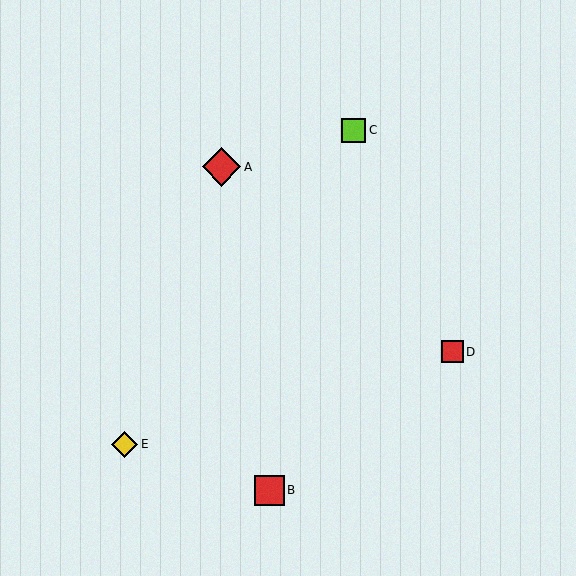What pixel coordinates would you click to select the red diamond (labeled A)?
Click at (222, 167) to select the red diamond A.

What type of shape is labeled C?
Shape C is a lime square.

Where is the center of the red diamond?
The center of the red diamond is at (222, 167).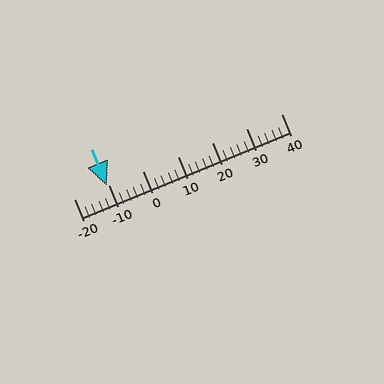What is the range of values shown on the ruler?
The ruler shows values from -20 to 40.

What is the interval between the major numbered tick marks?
The major tick marks are spaced 10 units apart.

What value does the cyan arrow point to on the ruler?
The cyan arrow points to approximately -11.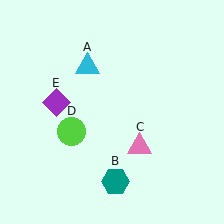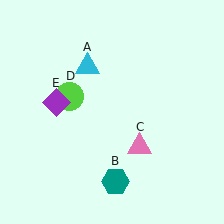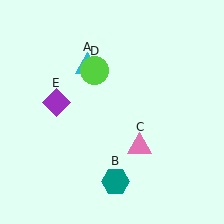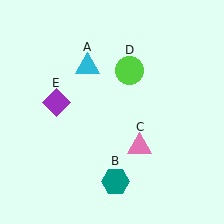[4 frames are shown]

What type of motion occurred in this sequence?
The lime circle (object D) rotated clockwise around the center of the scene.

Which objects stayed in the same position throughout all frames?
Cyan triangle (object A) and teal hexagon (object B) and pink triangle (object C) and purple diamond (object E) remained stationary.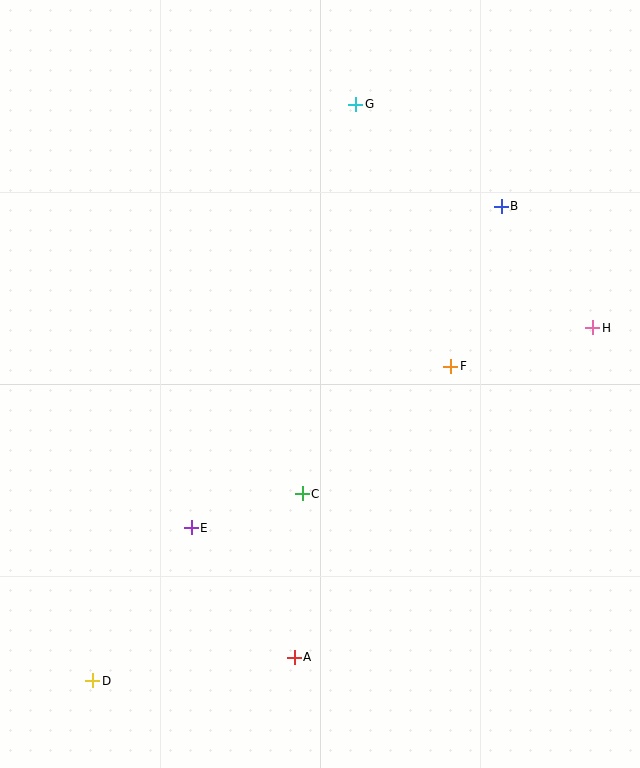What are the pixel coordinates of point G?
Point G is at (356, 104).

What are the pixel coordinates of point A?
Point A is at (294, 657).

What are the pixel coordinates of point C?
Point C is at (302, 494).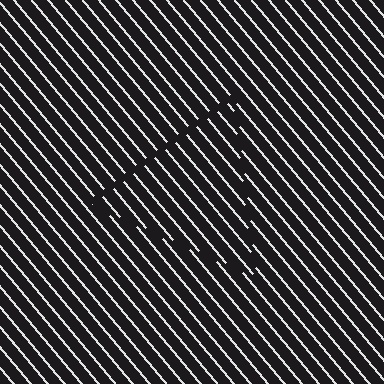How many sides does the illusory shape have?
3 sides — the line-ends trace a triangle.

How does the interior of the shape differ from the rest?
The interior of the shape contains the same grating, shifted by half a period — the contour is defined by the phase discontinuity where line-ends from the inner and outer gratings abut.